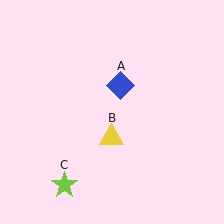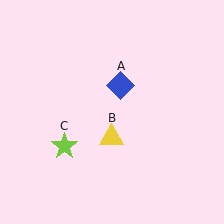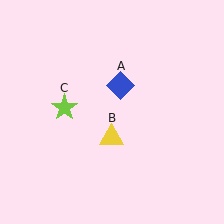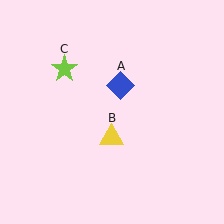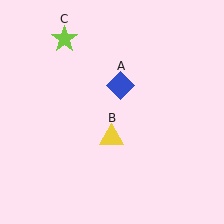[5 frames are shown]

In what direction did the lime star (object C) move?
The lime star (object C) moved up.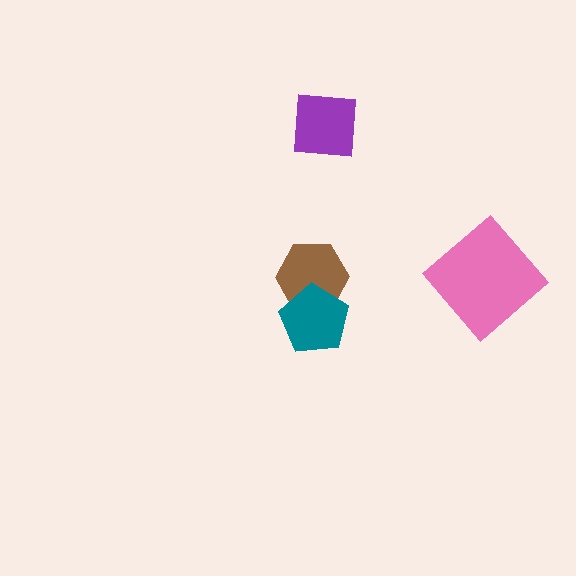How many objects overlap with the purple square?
0 objects overlap with the purple square.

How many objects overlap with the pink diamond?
0 objects overlap with the pink diamond.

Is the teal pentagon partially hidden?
No, no other shape covers it.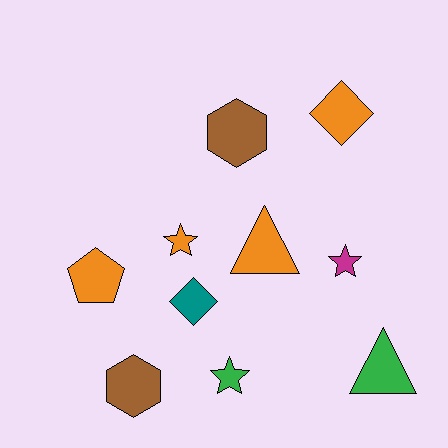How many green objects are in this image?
There are 2 green objects.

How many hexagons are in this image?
There are 2 hexagons.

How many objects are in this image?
There are 10 objects.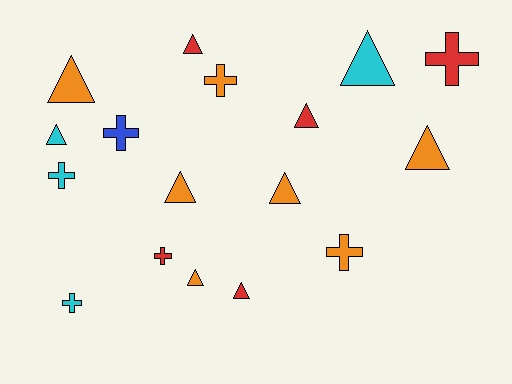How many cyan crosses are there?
There are 2 cyan crosses.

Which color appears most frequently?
Orange, with 7 objects.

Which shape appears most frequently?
Triangle, with 10 objects.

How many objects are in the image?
There are 17 objects.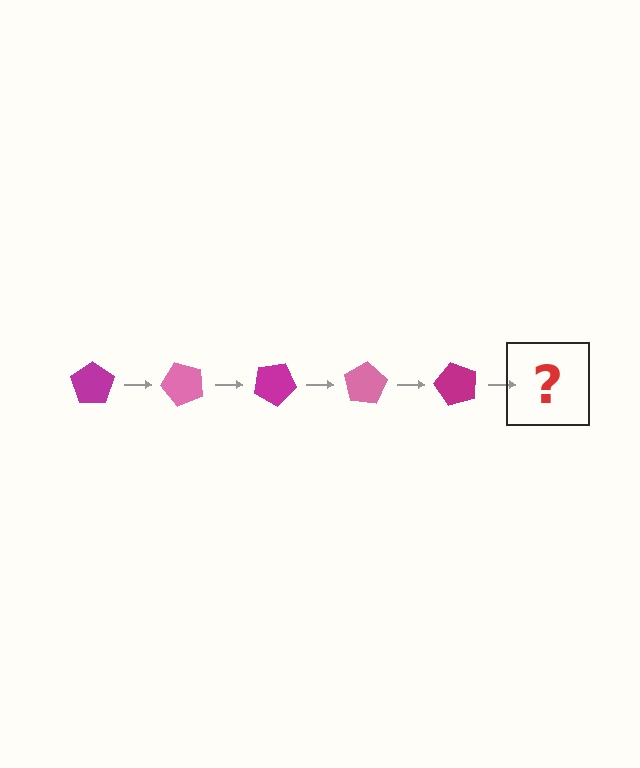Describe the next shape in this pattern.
It should be a pink pentagon, rotated 250 degrees from the start.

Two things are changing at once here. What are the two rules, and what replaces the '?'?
The two rules are that it rotates 50 degrees each step and the color cycles through magenta and pink. The '?' should be a pink pentagon, rotated 250 degrees from the start.